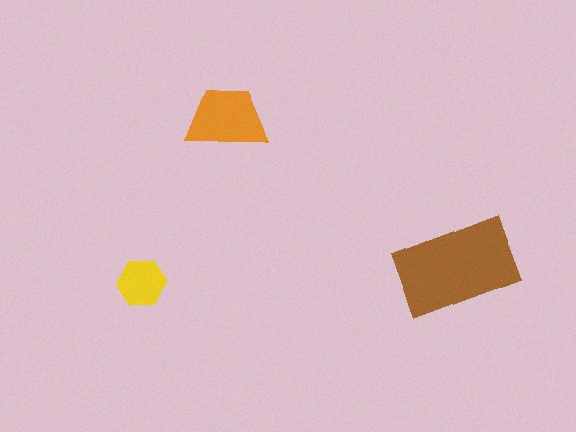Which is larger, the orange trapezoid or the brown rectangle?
The brown rectangle.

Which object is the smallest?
The yellow hexagon.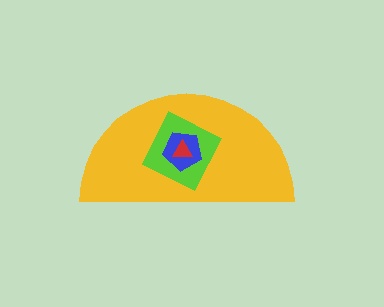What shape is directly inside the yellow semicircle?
The lime square.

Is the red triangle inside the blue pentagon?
Yes.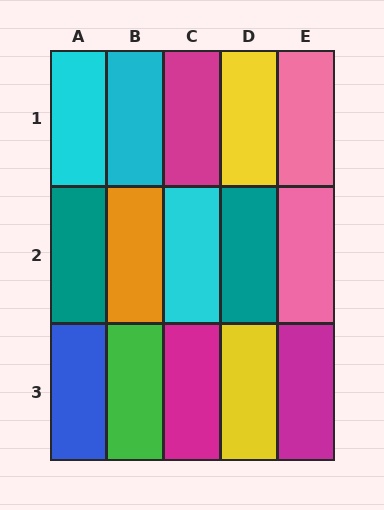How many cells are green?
1 cell is green.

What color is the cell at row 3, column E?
Magenta.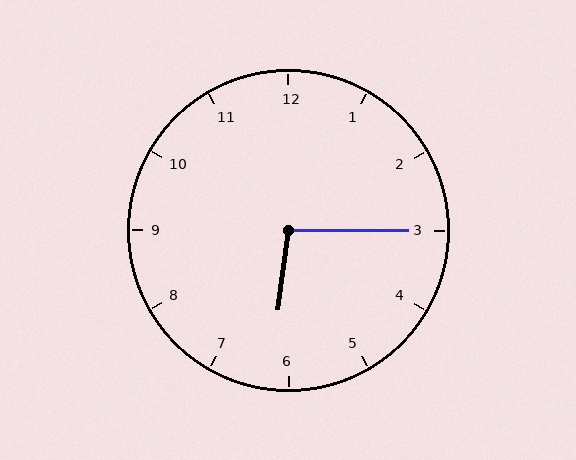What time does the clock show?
6:15.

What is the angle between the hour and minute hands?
Approximately 98 degrees.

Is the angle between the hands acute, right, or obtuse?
It is obtuse.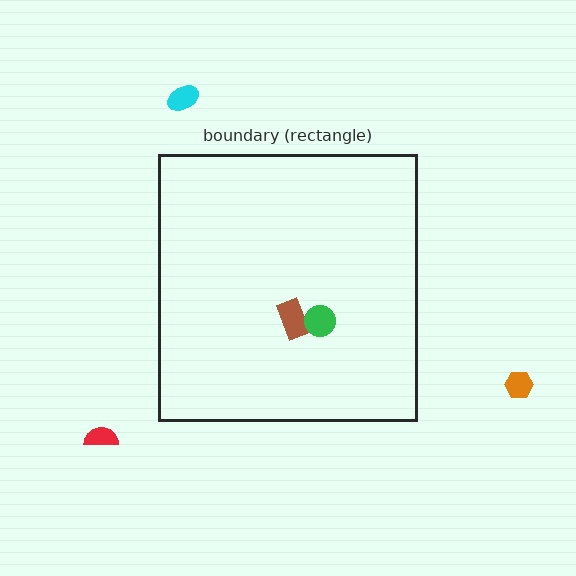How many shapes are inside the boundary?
2 inside, 3 outside.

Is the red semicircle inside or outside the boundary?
Outside.